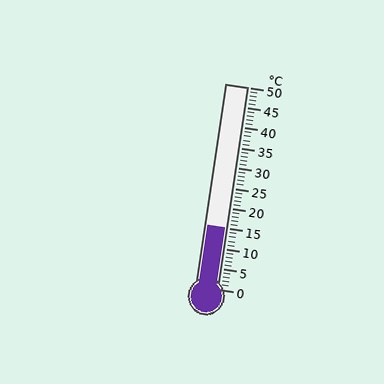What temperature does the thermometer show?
The thermometer shows approximately 15°C.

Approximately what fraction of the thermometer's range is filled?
The thermometer is filled to approximately 30% of its range.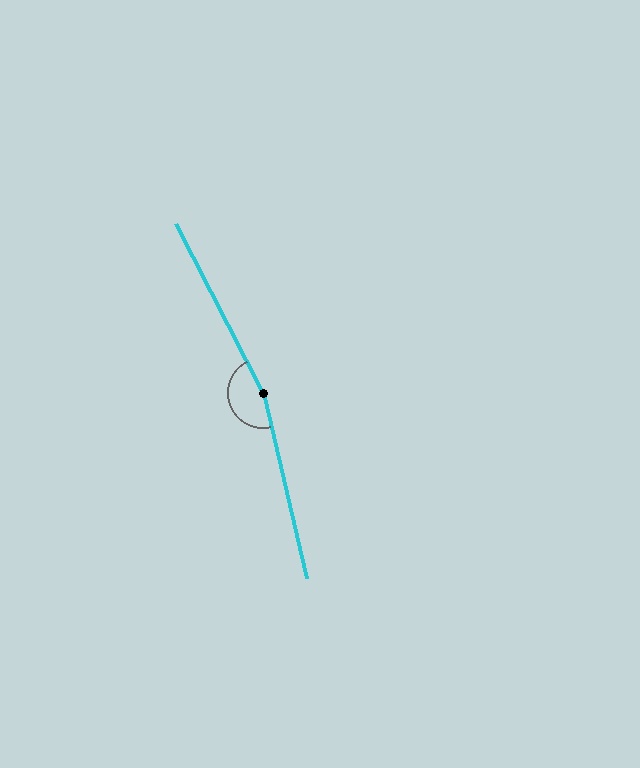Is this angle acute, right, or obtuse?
It is obtuse.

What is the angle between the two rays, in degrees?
Approximately 166 degrees.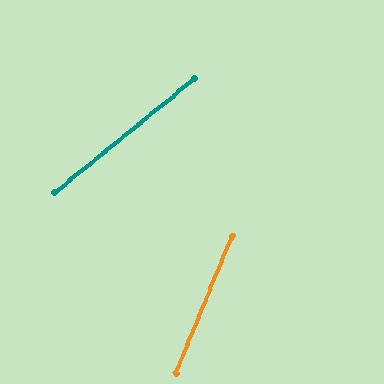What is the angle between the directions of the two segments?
Approximately 29 degrees.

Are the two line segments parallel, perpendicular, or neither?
Neither parallel nor perpendicular — they differ by about 29°.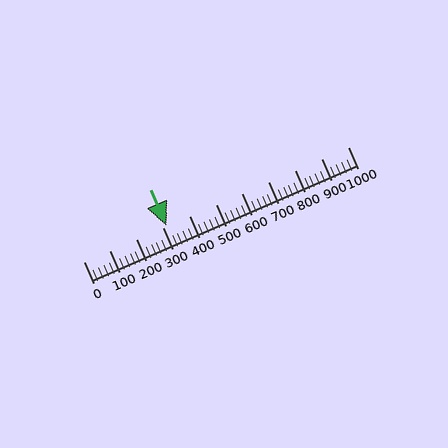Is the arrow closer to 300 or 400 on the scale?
The arrow is closer to 300.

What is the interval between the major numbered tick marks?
The major tick marks are spaced 100 units apart.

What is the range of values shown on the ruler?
The ruler shows values from 0 to 1000.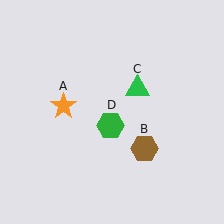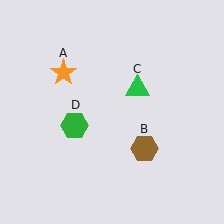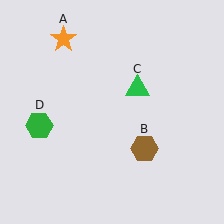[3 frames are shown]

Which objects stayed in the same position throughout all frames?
Brown hexagon (object B) and green triangle (object C) remained stationary.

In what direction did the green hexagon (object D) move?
The green hexagon (object D) moved left.